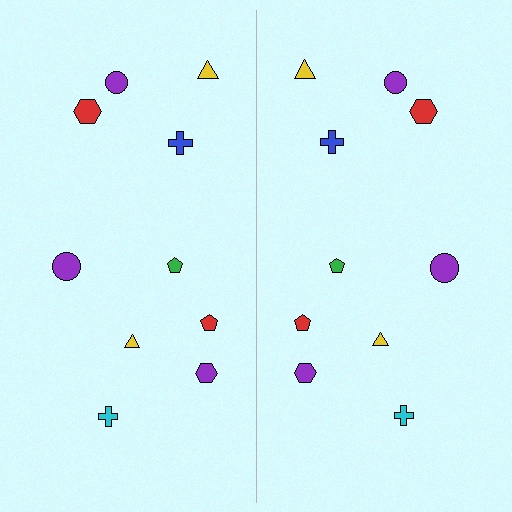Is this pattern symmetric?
Yes, this pattern has bilateral (reflection) symmetry.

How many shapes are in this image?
There are 20 shapes in this image.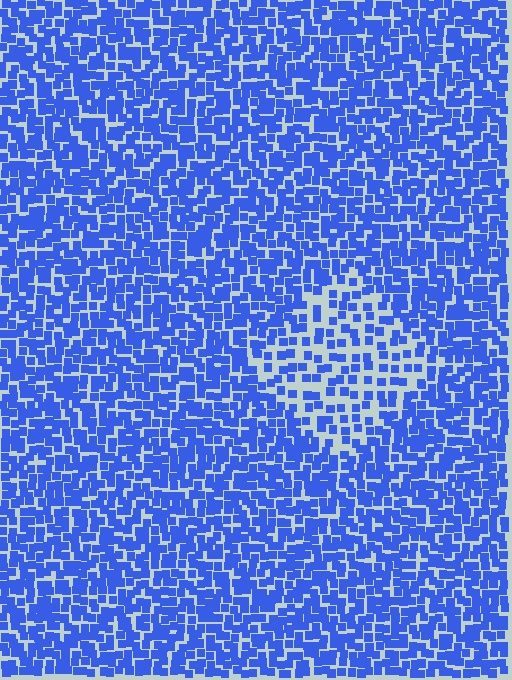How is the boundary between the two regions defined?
The boundary is defined by a change in element density (approximately 2.0x ratio). All elements are the same color, size, and shape.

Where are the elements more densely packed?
The elements are more densely packed outside the diamond boundary.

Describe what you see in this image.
The image contains small blue elements arranged at two different densities. A diamond-shaped region is visible where the elements are less densely packed than the surrounding area.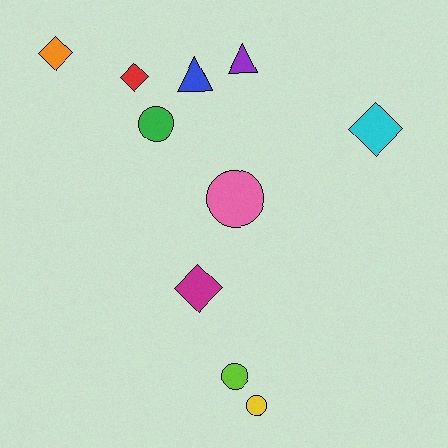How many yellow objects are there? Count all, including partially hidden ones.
There is 1 yellow object.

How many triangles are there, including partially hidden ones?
There are 2 triangles.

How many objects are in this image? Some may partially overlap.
There are 10 objects.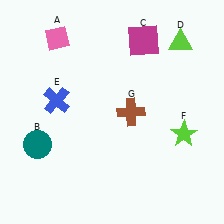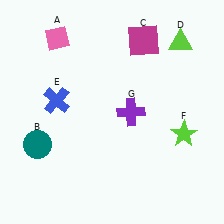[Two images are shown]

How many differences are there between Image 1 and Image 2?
There is 1 difference between the two images.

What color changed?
The cross (G) changed from brown in Image 1 to purple in Image 2.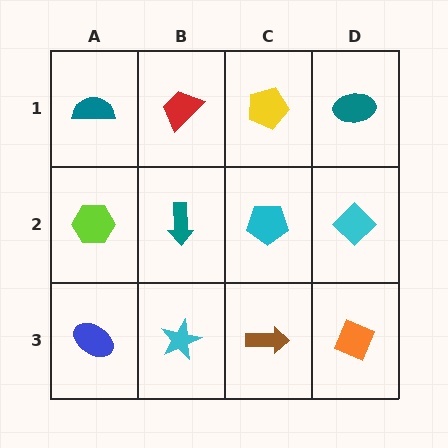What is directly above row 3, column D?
A cyan diamond.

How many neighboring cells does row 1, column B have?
3.